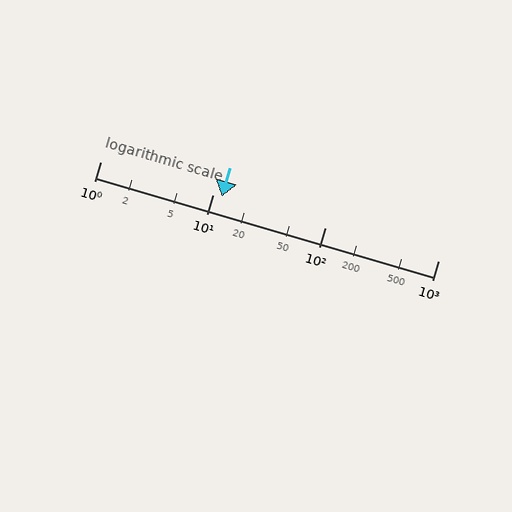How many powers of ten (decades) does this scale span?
The scale spans 3 decades, from 1 to 1000.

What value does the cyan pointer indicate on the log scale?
The pointer indicates approximately 12.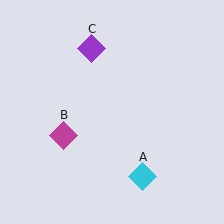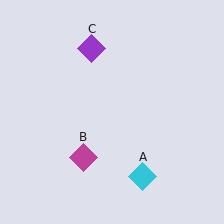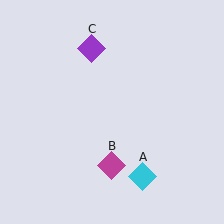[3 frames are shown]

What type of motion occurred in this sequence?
The magenta diamond (object B) rotated counterclockwise around the center of the scene.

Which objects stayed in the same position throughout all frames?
Cyan diamond (object A) and purple diamond (object C) remained stationary.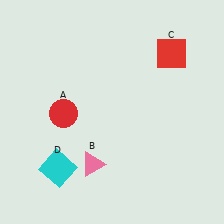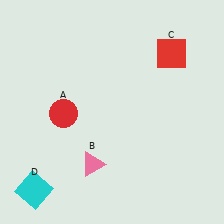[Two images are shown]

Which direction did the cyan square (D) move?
The cyan square (D) moved left.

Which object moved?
The cyan square (D) moved left.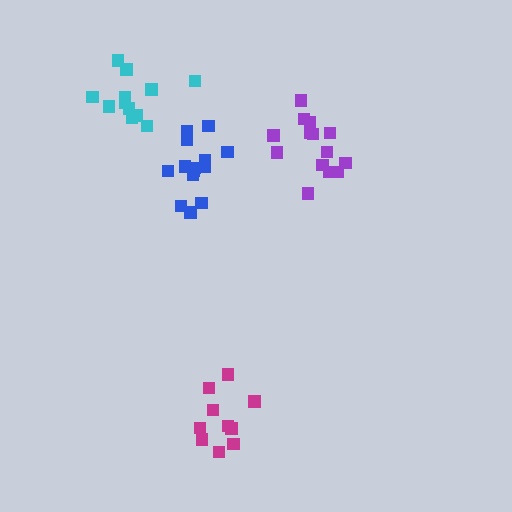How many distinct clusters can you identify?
There are 4 distinct clusters.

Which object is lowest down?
The magenta cluster is bottommost.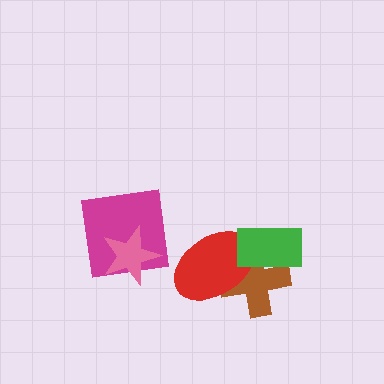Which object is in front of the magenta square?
The pink star is in front of the magenta square.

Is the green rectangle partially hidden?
No, no other shape covers it.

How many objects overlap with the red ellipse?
2 objects overlap with the red ellipse.